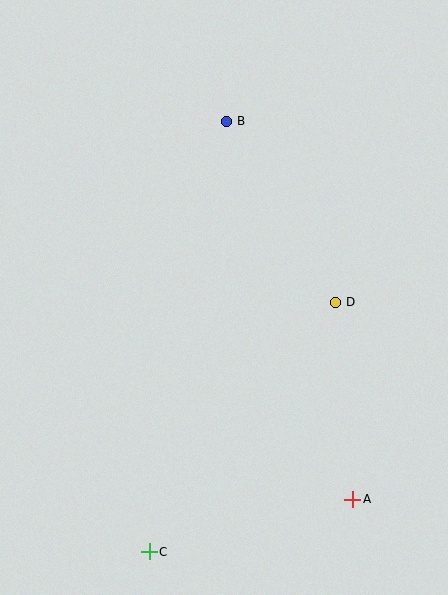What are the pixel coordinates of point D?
Point D is at (336, 302).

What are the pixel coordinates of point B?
Point B is at (227, 121).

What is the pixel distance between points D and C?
The distance between D and C is 311 pixels.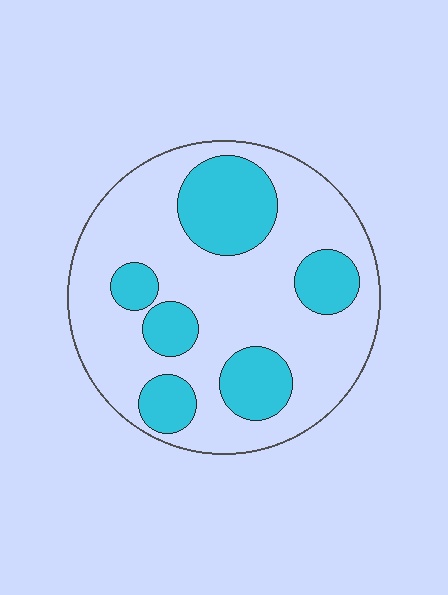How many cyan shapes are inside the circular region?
6.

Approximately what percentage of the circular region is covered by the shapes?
Approximately 30%.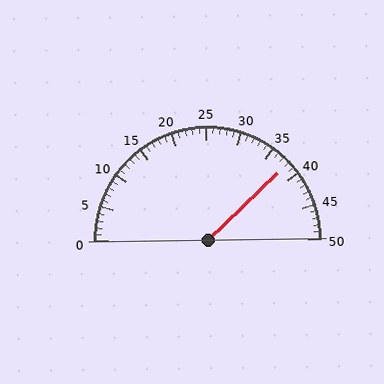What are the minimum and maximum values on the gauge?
The gauge ranges from 0 to 50.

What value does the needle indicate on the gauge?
The needle indicates approximately 38.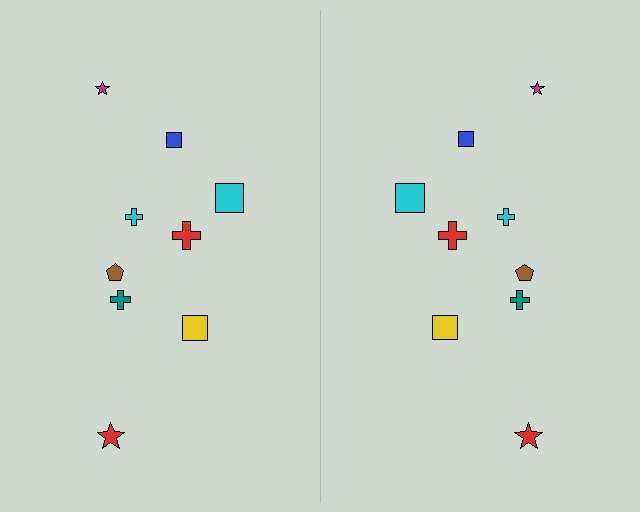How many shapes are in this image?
There are 18 shapes in this image.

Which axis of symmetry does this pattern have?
The pattern has a vertical axis of symmetry running through the center of the image.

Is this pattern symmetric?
Yes, this pattern has bilateral (reflection) symmetry.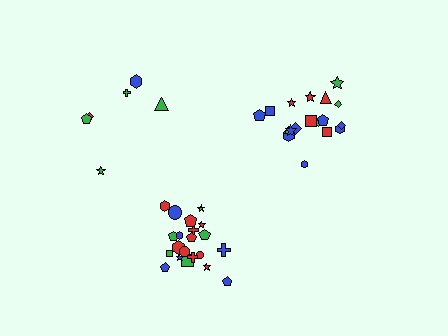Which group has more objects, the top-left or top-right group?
The top-right group.